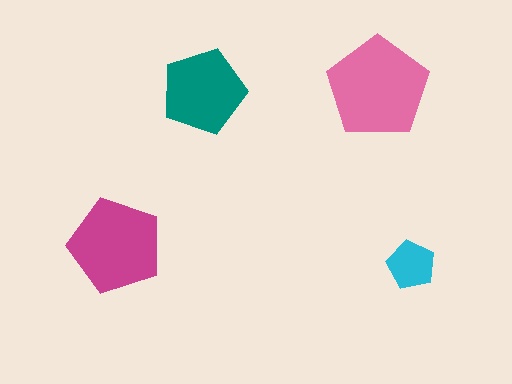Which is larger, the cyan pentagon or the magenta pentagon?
The magenta one.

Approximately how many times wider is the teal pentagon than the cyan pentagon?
About 1.5 times wider.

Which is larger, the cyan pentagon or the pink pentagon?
The pink one.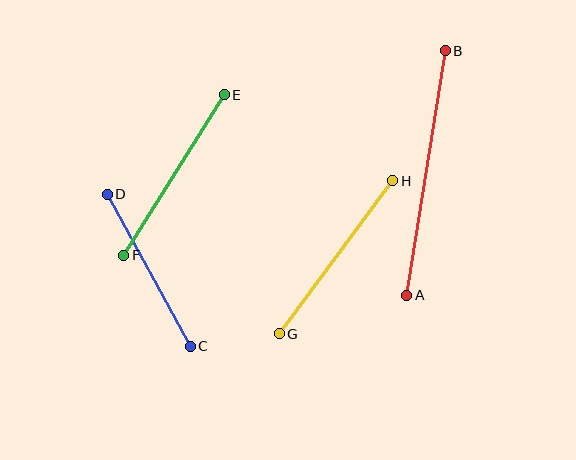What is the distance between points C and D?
The distance is approximately 174 pixels.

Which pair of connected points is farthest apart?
Points A and B are farthest apart.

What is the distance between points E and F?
The distance is approximately 189 pixels.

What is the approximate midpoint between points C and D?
The midpoint is at approximately (149, 270) pixels.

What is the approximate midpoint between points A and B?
The midpoint is at approximately (426, 173) pixels.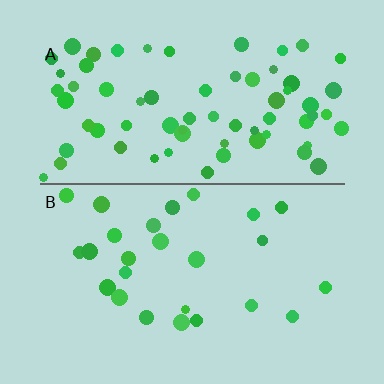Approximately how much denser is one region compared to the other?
Approximately 2.6× — region A over region B.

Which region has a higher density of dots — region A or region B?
A (the top).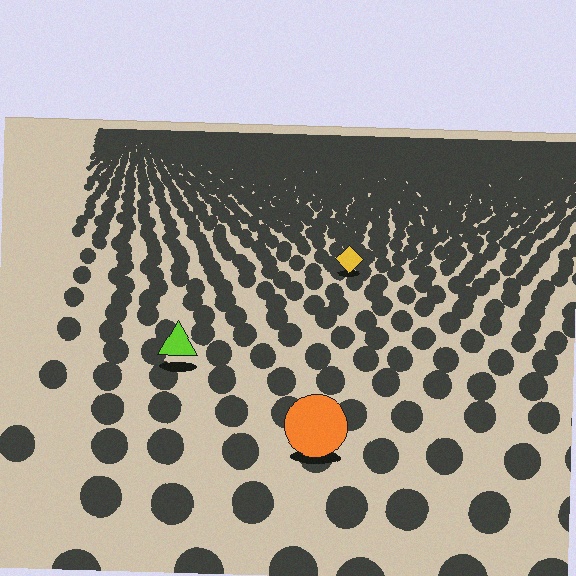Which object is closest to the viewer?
The orange circle is closest. The texture marks near it are larger and more spread out.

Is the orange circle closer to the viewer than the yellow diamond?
Yes. The orange circle is closer — you can tell from the texture gradient: the ground texture is coarser near it.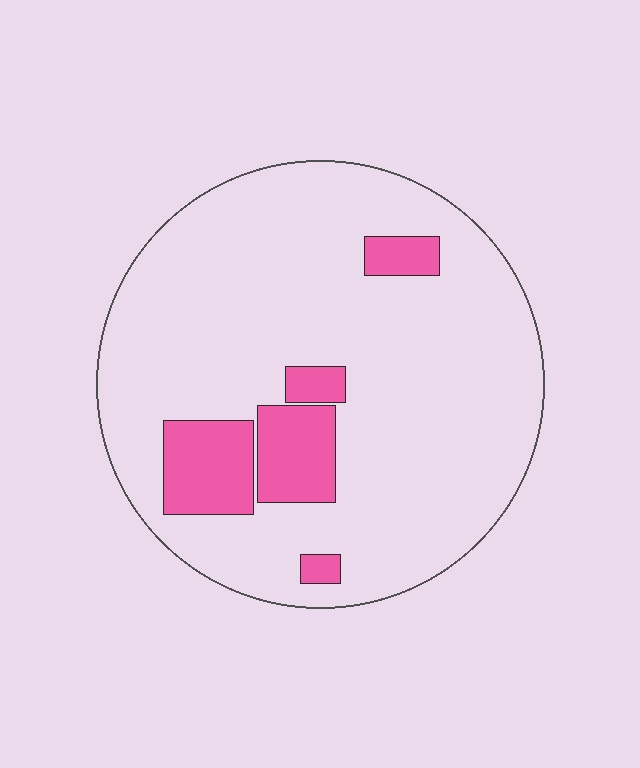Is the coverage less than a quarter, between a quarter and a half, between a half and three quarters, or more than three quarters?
Less than a quarter.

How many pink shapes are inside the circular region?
5.